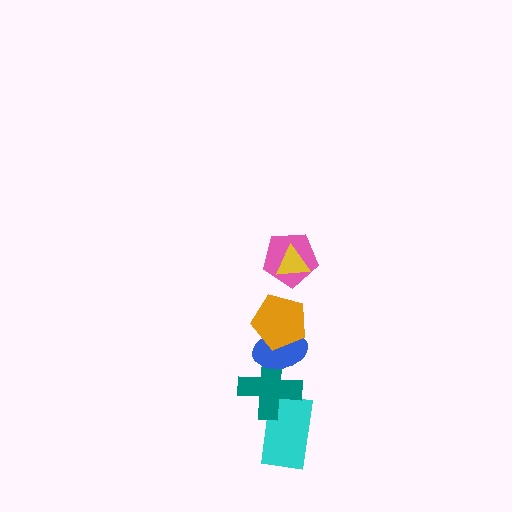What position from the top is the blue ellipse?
The blue ellipse is 4th from the top.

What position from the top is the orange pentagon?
The orange pentagon is 3rd from the top.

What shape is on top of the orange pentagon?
The pink pentagon is on top of the orange pentagon.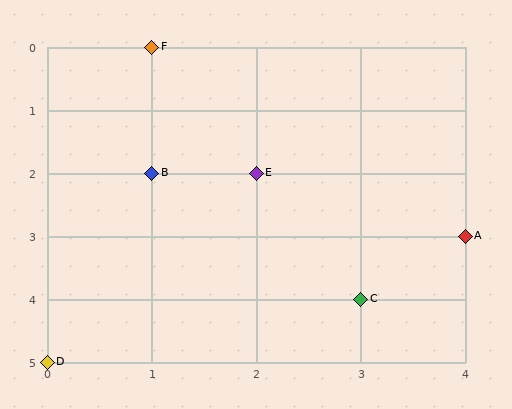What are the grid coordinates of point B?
Point B is at grid coordinates (1, 2).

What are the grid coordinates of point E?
Point E is at grid coordinates (2, 2).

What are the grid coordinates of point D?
Point D is at grid coordinates (0, 5).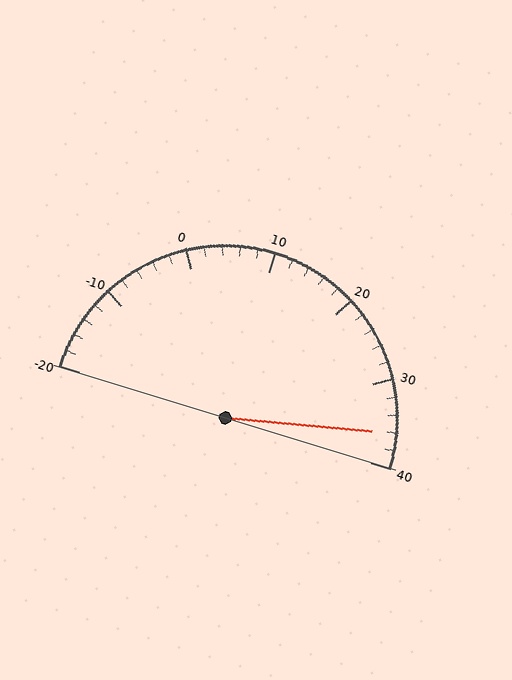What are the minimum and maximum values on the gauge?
The gauge ranges from -20 to 40.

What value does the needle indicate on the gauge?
The needle indicates approximately 36.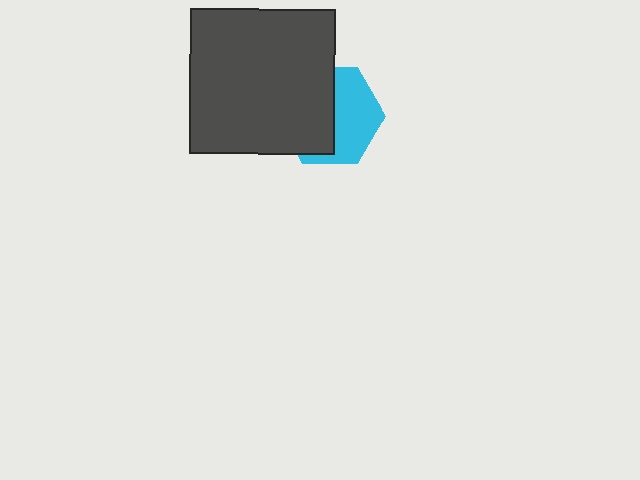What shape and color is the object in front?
The object in front is a dark gray square.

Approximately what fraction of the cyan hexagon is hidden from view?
Roughly 52% of the cyan hexagon is hidden behind the dark gray square.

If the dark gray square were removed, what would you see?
You would see the complete cyan hexagon.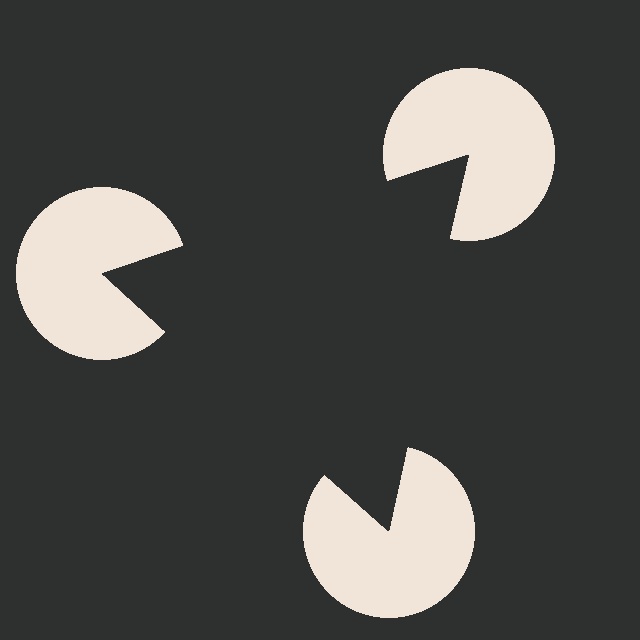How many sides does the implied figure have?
3 sides.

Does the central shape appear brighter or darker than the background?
It typically appears slightly darker than the background, even though no actual brightness change is drawn.